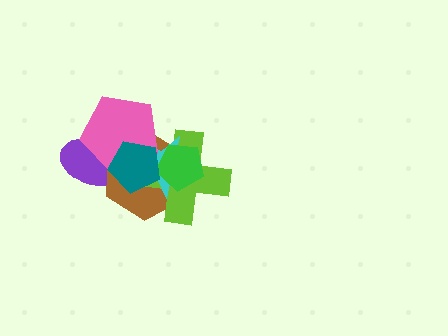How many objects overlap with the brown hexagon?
6 objects overlap with the brown hexagon.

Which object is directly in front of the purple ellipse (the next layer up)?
The brown hexagon is directly in front of the purple ellipse.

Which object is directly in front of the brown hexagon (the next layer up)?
The lime cross is directly in front of the brown hexagon.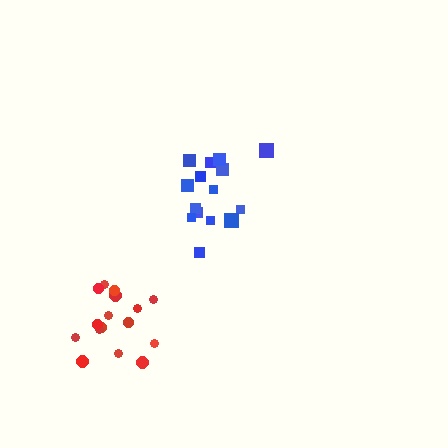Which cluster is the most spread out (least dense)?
Blue.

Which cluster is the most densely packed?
Red.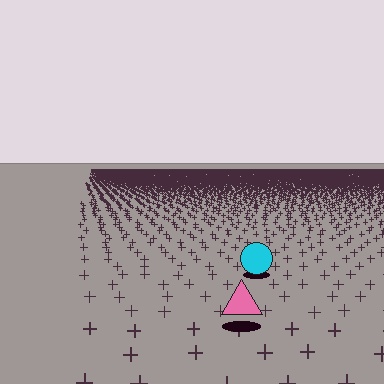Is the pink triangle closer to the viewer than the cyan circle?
Yes. The pink triangle is closer — you can tell from the texture gradient: the ground texture is coarser near it.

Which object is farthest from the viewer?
The cyan circle is farthest from the viewer. It appears smaller and the ground texture around it is denser.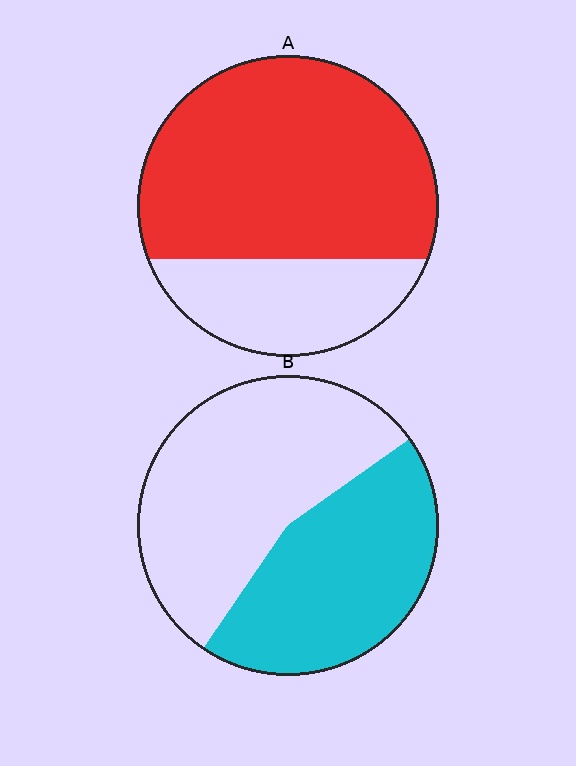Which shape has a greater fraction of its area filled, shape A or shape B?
Shape A.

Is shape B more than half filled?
No.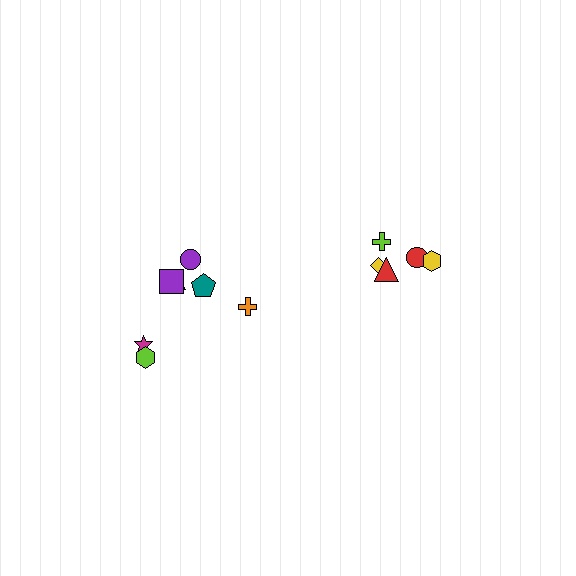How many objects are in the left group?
There are 7 objects.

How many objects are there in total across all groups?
There are 12 objects.